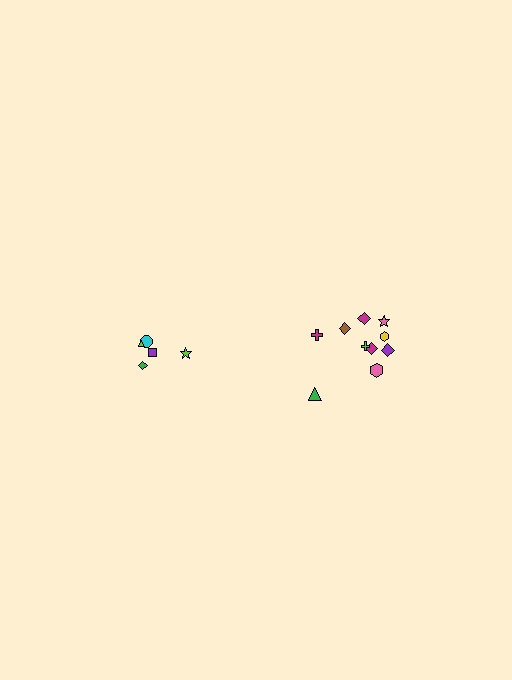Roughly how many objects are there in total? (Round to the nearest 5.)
Roughly 15 objects in total.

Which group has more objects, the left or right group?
The right group.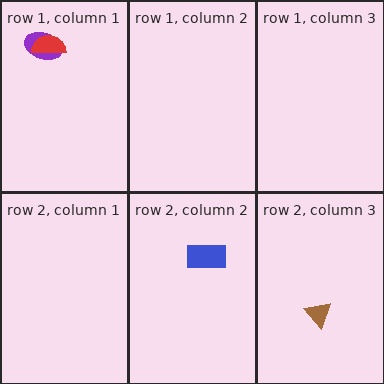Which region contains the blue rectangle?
The row 2, column 2 region.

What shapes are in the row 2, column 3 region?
The brown triangle.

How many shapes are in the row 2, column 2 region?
1.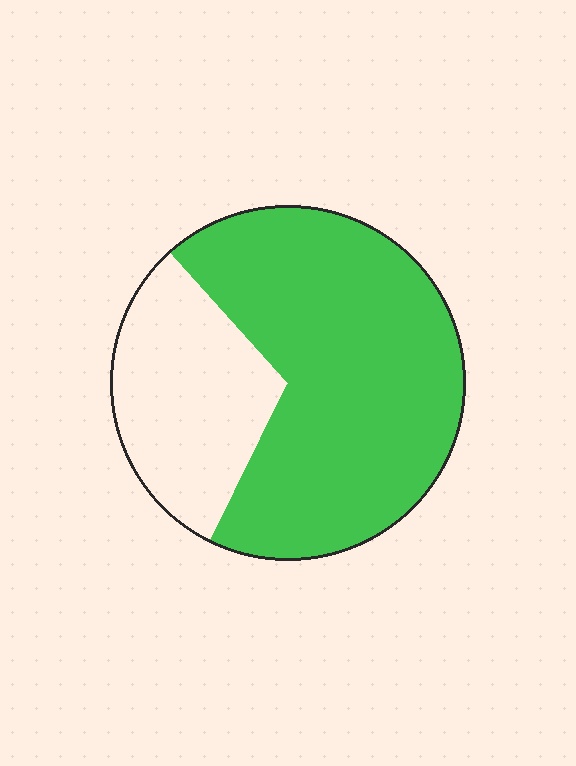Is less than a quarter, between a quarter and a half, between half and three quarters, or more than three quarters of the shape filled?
Between half and three quarters.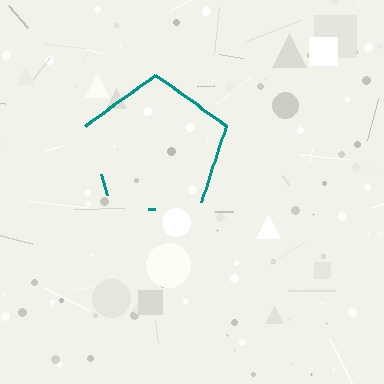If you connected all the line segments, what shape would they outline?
They would outline a pentagon.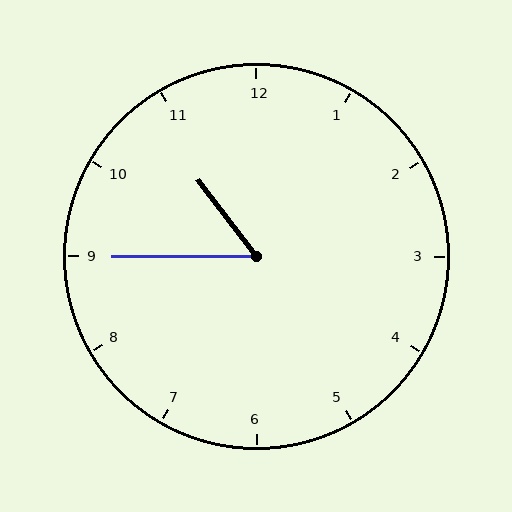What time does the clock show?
10:45.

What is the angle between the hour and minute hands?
Approximately 52 degrees.